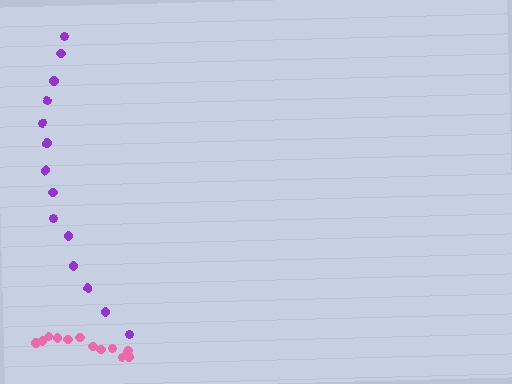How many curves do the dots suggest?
There are 2 distinct paths.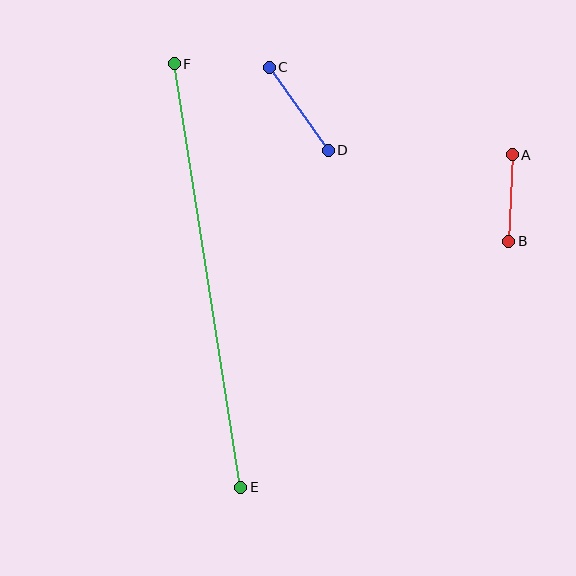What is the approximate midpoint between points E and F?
The midpoint is at approximately (208, 275) pixels.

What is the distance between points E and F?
The distance is approximately 429 pixels.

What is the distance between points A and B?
The distance is approximately 87 pixels.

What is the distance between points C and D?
The distance is approximately 102 pixels.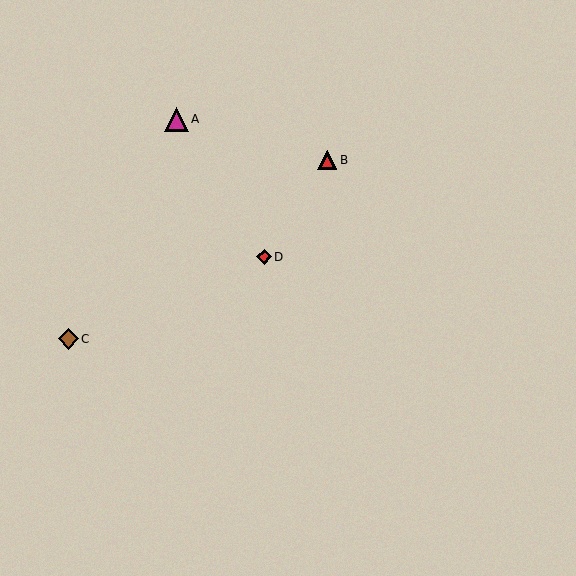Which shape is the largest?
The magenta triangle (labeled A) is the largest.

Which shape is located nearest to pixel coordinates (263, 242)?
The red diamond (labeled D) at (264, 257) is nearest to that location.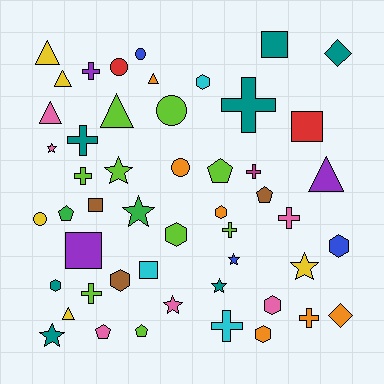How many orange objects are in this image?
There are 6 orange objects.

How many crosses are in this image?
There are 10 crosses.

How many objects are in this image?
There are 50 objects.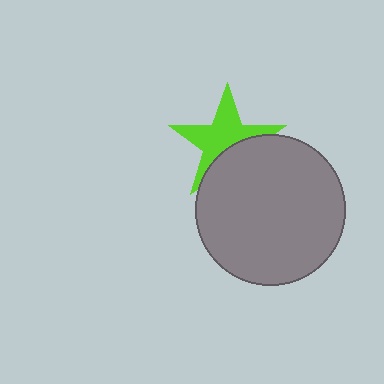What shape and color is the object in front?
The object in front is a gray circle.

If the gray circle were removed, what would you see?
You would see the complete lime star.